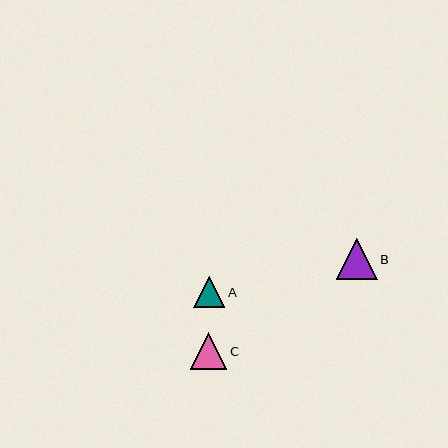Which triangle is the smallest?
Triangle A is the smallest with a size of approximately 31 pixels.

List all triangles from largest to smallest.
From largest to smallest: B, C, A.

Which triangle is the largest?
Triangle B is the largest with a size of approximately 41 pixels.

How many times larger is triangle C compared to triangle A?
Triangle C is approximately 1.2 times the size of triangle A.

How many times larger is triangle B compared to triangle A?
Triangle B is approximately 1.3 times the size of triangle A.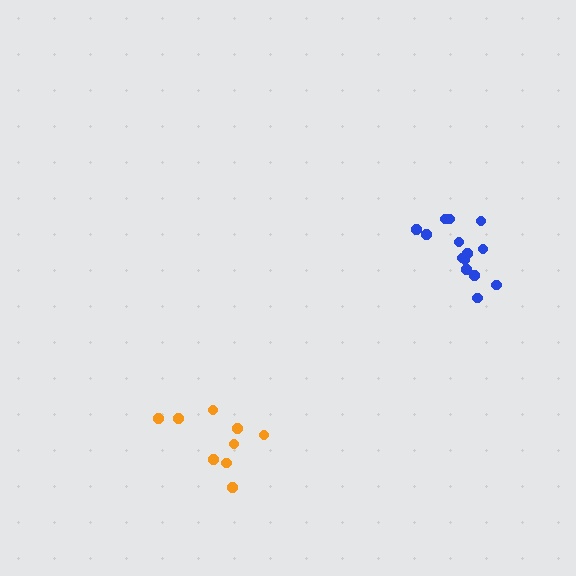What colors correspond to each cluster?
The clusters are colored: blue, orange.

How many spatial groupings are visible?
There are 2 spatial groupings.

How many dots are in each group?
Group 1: 14 dots, Group 2: 9 dots (23 total).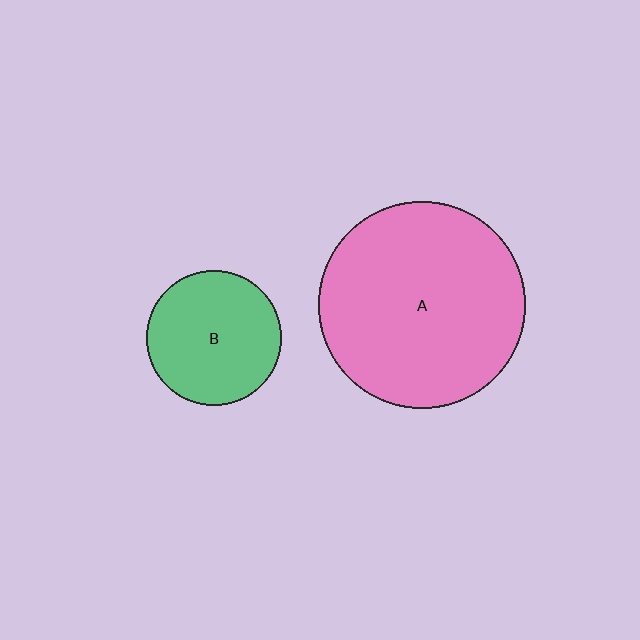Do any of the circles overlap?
No, none of the circles overlap.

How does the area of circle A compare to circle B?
Approximately 2.3 times.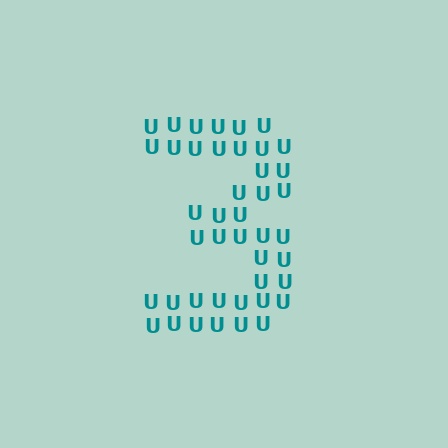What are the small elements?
The small elements are letter U's.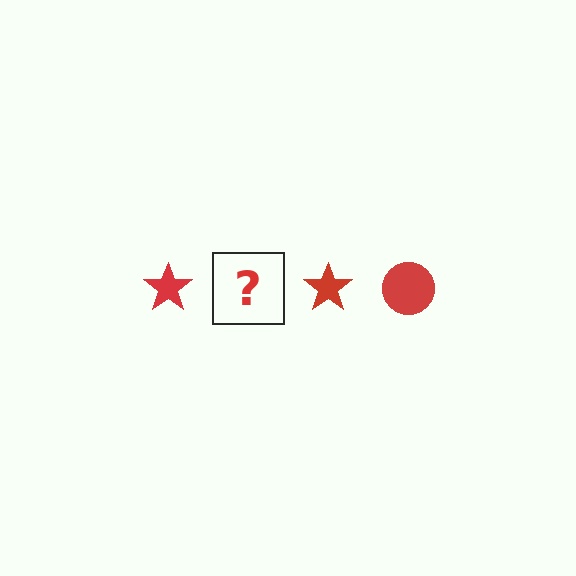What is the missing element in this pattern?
The missing element is a red circle.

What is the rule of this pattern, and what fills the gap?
The rule is that the pattern cycles through star, circle shapes in red. The gap should be filled with a red circle.